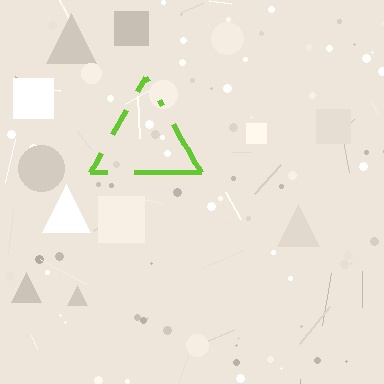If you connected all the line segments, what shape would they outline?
They would outline a triangle.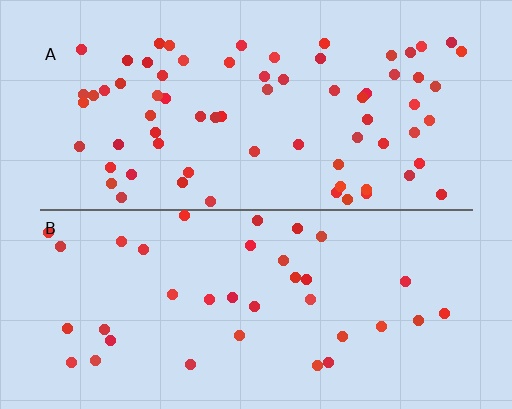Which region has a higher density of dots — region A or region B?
A (the top).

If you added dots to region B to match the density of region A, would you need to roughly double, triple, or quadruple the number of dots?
Approximately double.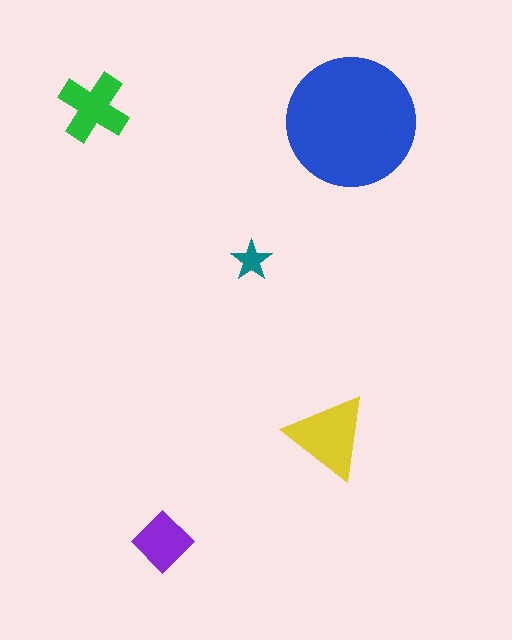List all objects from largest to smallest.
The blue circle, the yellow triangle, the green cross, the purple diamond, the teal star.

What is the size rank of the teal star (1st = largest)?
5th.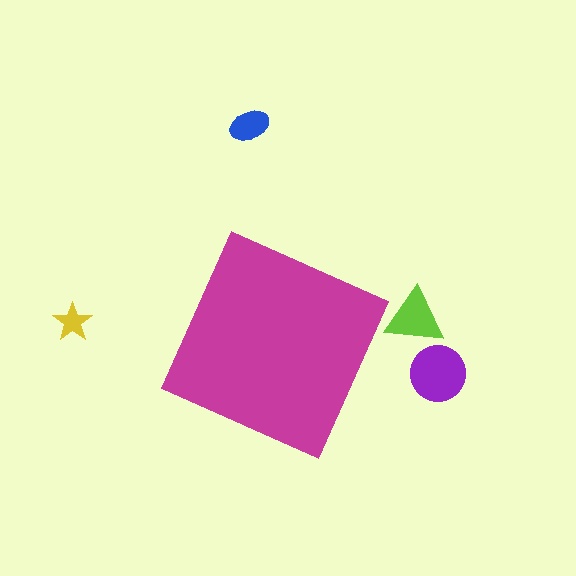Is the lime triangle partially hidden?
No, the lime triangle is fully visible.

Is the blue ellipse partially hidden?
No, the blue ellipse is fully visible.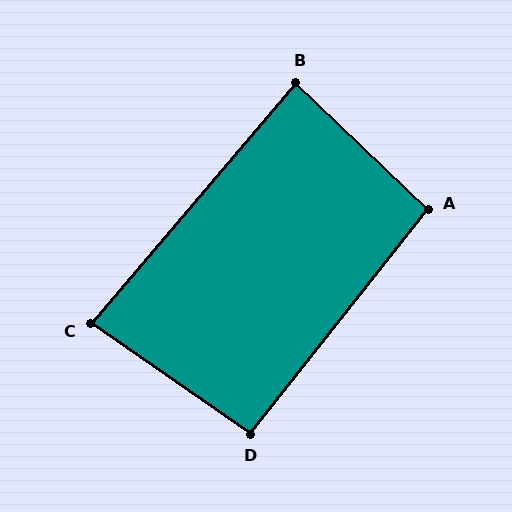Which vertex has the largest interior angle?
A, at approximately 96 degrees.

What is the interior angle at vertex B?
Approximately 86 degrees (approximately right).